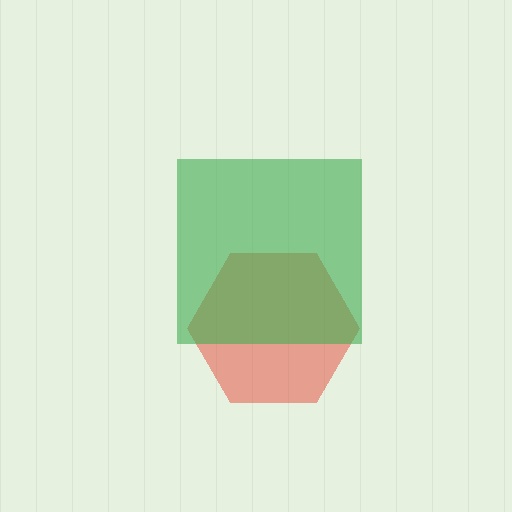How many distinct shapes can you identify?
There are 2 distinct shapes: a red hexagon, a green square.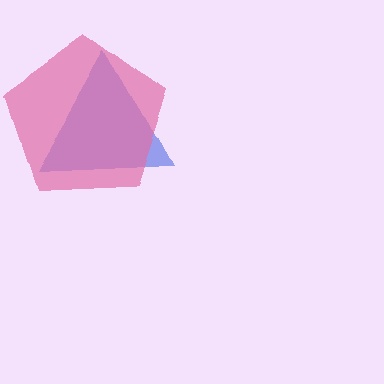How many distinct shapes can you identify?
There are 2 distinct shapes: a blue triangle, a pink pentagon.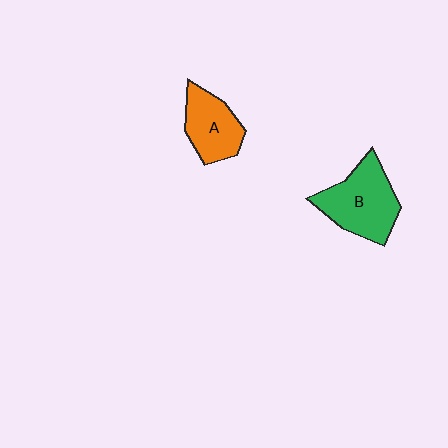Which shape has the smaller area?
Shape A (orange).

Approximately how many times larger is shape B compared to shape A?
Approximately 1.4 times.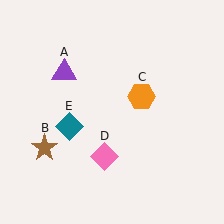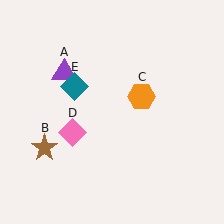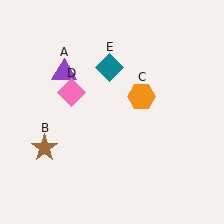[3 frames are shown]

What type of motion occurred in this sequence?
The pink diamond (object D), teal diamond (object E) rotated clockwise around the center of the scene.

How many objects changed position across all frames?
2 objects changed position: pink diamond (object D), teal diamond (object E).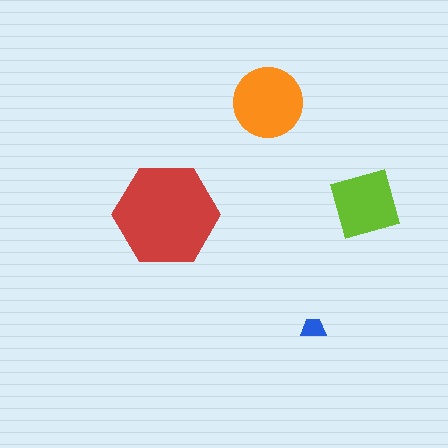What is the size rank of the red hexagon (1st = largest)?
1st.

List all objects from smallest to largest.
The blue trapezoid, the lime square, the orange circle, the red hexagon.